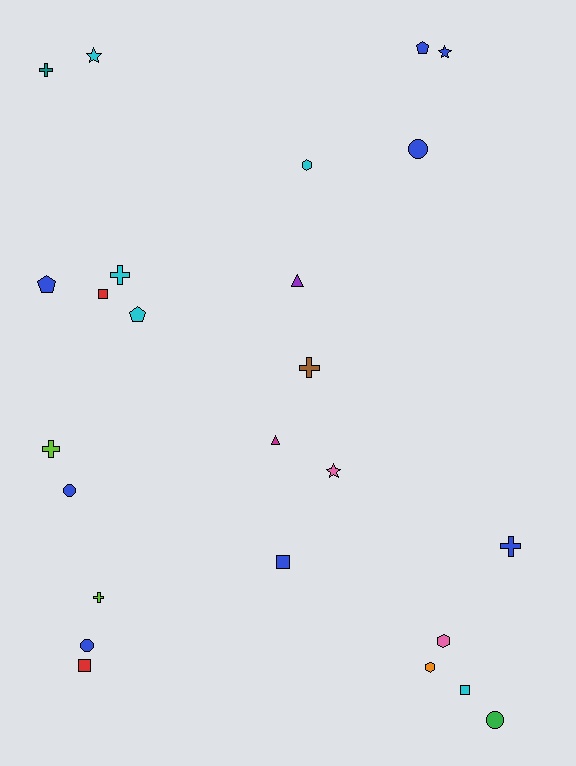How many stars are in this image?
There are 3 stars.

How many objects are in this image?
There are 25 objects.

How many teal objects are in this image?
There is 1 teal object.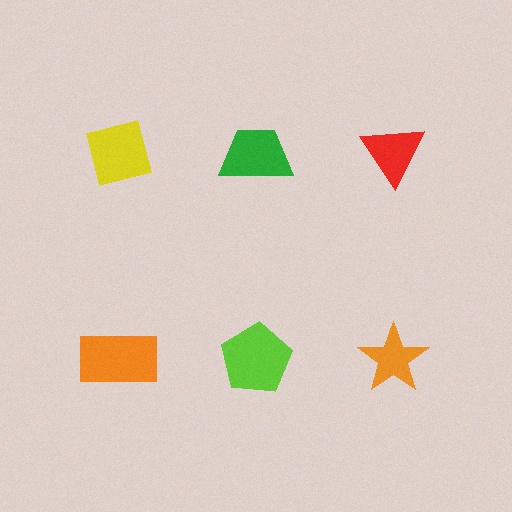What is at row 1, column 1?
A yellow square.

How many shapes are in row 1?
3 shapes.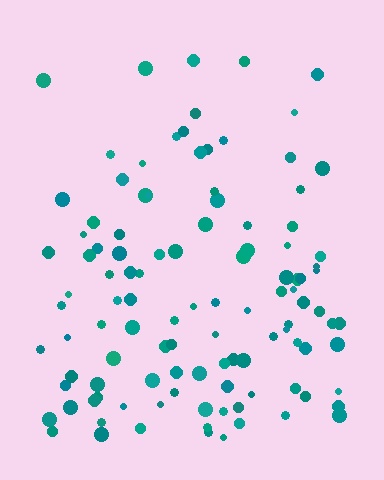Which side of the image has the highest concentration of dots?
The bottom.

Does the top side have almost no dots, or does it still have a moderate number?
Still a moderate number, just noticeably fewer than the bottom.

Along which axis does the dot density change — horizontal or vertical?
Vertical.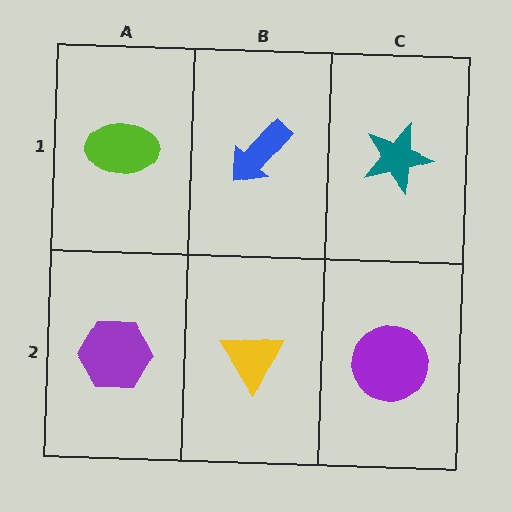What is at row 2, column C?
A purple circle.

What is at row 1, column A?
A lime ellipse.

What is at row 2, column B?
A yellow triangle.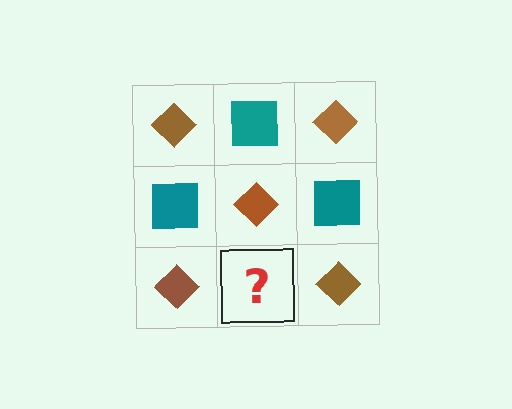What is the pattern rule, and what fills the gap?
The rule is that it alternates brown diamond and teal square in a checkerboard pattern. The gap should be filled with a teal square.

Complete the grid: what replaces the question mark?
The question mark should be replaced with a teal square.